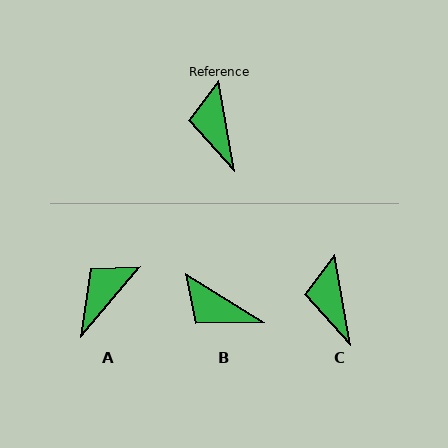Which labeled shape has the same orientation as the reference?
C.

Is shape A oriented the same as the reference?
No, it is off by about 51 degrees.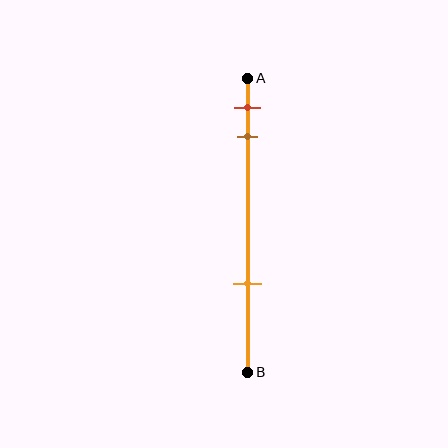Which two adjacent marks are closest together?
The red and brown marks are the closest adjacent pair.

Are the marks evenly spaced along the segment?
No, the marks are not evenly spaced.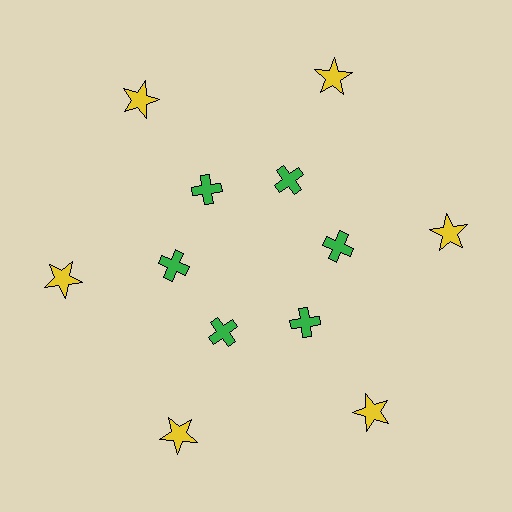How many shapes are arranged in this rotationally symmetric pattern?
There are 12 shapes, arranged in 6 groups of 2.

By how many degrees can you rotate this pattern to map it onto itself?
The pattern maps onto itself every 60 degrees of rotation.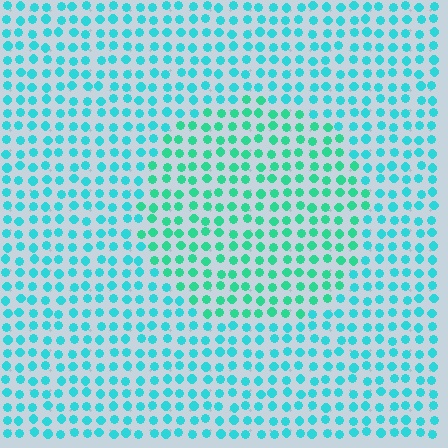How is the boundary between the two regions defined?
The boundary is defined purely by a slight shift in hue (about 26 degrees). Spacing, size, and orientation are identical on both sides.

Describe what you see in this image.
The image is filled with small cyan elements in a uniform arrangement. A circle-shaped region is visible where the elements are tinted to a slightly different hue, forming a subtle color boundary.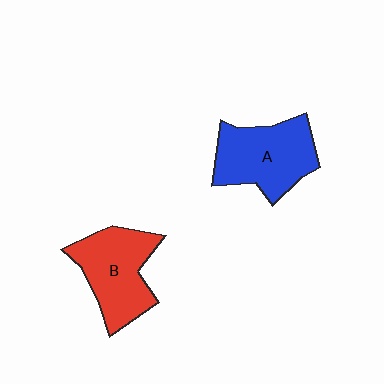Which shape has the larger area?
Shape A (blue).